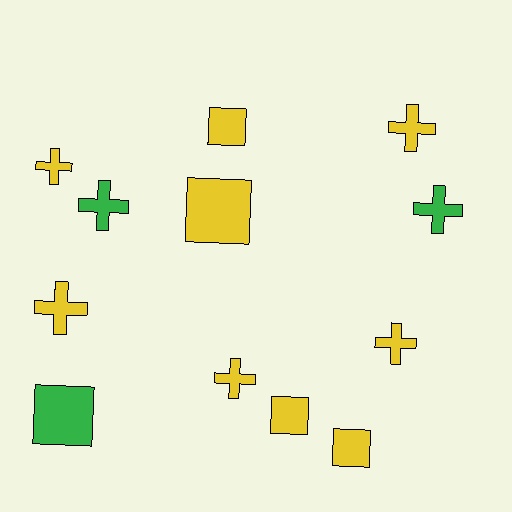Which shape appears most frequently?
Cross, with 7 objects.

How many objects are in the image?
There are 12 objects.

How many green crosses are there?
There are 2 green crosses.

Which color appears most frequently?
Yellow, with 9 objects.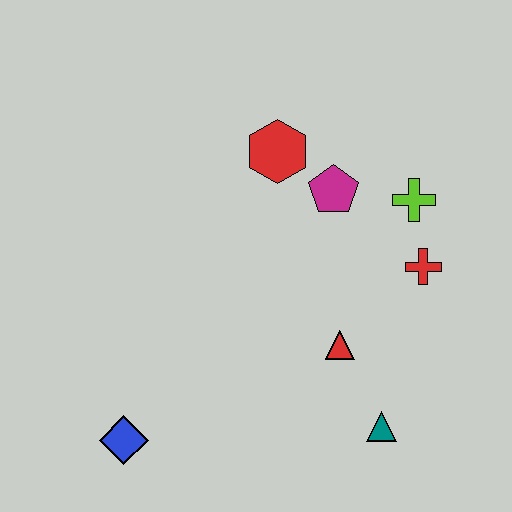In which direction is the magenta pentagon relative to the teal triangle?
The magenta pentagon is above the teal triangle.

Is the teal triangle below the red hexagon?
Yes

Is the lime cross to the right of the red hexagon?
Yes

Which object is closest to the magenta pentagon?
The red hexagon is closest to the magenta pentagon.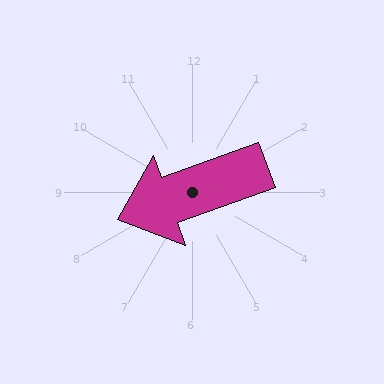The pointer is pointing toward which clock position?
Roughly 8 o'clock.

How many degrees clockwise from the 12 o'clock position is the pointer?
Approximately 250 degrees.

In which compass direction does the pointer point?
West.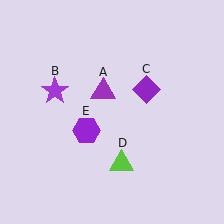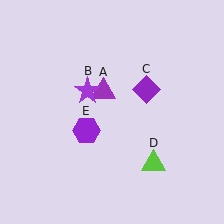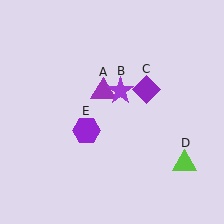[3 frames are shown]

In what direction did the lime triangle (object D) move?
The lime triangle (object D) moved right.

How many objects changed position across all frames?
2 objects changed position: purple star (object B), lime triangle (object D).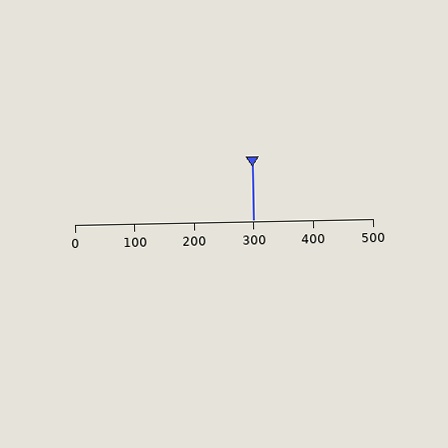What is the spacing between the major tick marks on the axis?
The major ticks are spaced 100 apart.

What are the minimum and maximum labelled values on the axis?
The axis runs from 0 to 500.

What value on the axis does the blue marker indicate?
The marker indicates approximately 300.